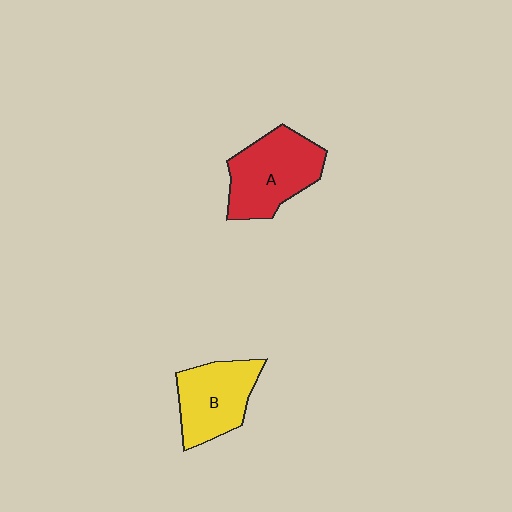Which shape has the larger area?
Shape A (red).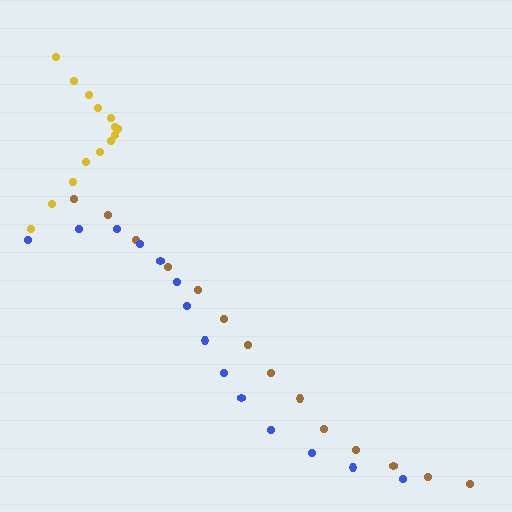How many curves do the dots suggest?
There are 3 distinct paths.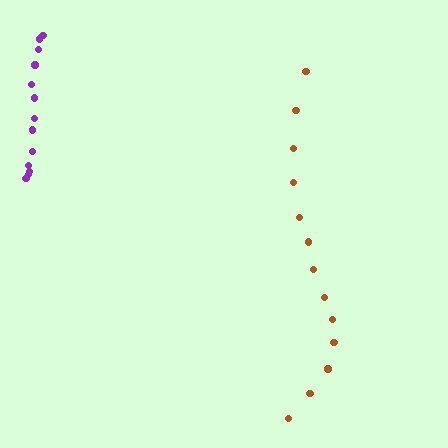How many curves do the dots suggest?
There are 2 distinct paths.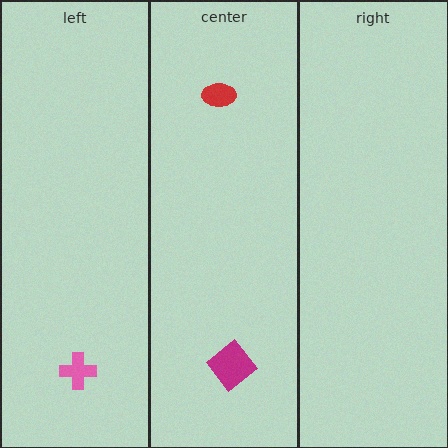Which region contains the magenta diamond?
The center region.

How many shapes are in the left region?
1.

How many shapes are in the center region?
2.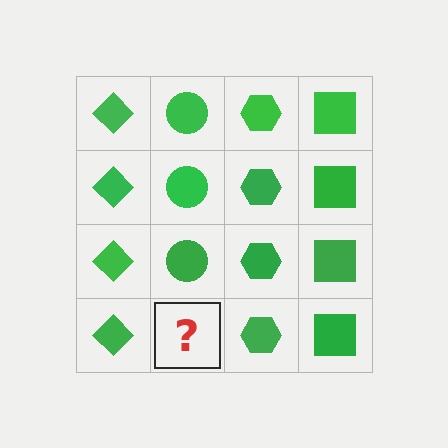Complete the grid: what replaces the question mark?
The question mark should be replaced with a green circle.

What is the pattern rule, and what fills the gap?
The rule is that each column has a consistent shape. The gap should be filled with a green circle.